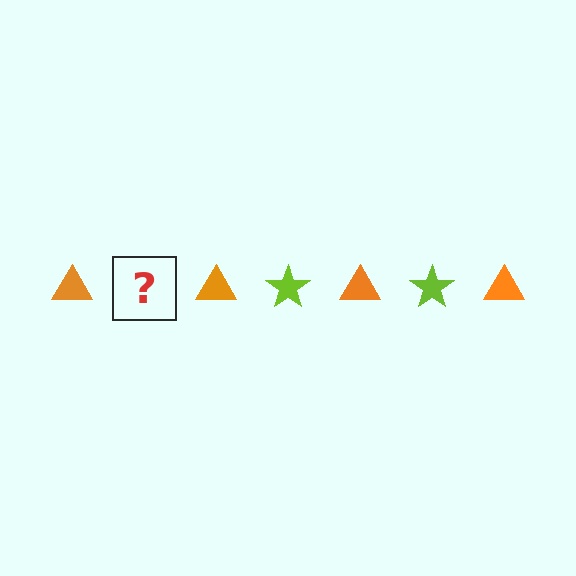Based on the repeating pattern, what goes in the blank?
The blank should be a lime star.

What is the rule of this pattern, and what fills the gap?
The rule is that the pattern alternates between orange triangle and lime star. The gap should be filled with a lime star.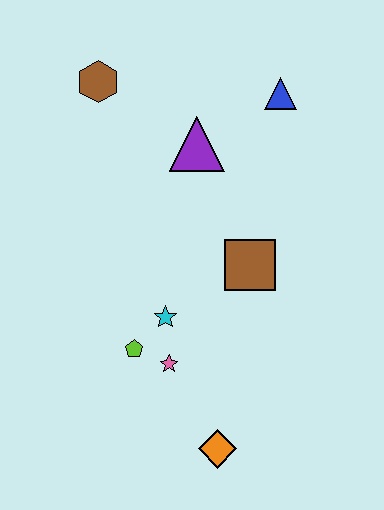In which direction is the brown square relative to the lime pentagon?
The brown square is to the right of the lime pentagon.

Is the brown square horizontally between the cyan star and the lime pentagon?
No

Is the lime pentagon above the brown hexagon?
No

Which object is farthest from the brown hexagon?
The orange diamond is farthest from the brown hexagon.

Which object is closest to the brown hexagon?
The purple triangle is closest to the brown hexagon.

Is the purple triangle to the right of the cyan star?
Yes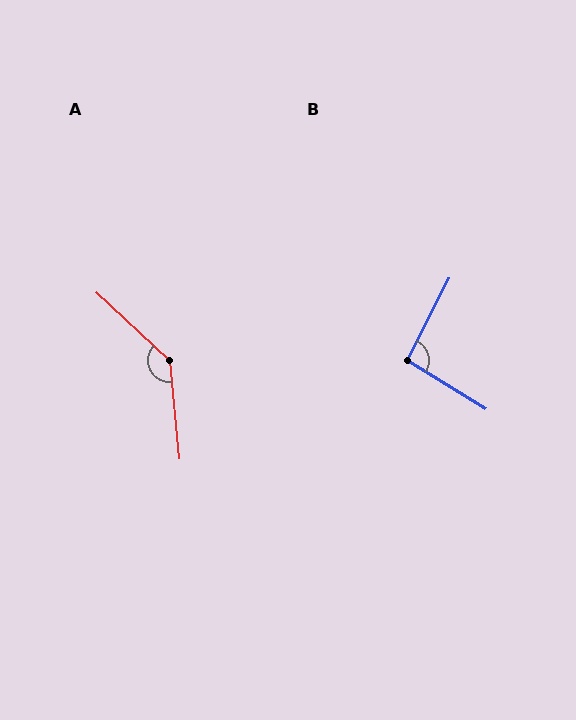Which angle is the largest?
A, at approximately 139 degrees.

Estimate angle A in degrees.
Approximately 139 degrees.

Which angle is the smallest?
B, at approximately 95 degrees.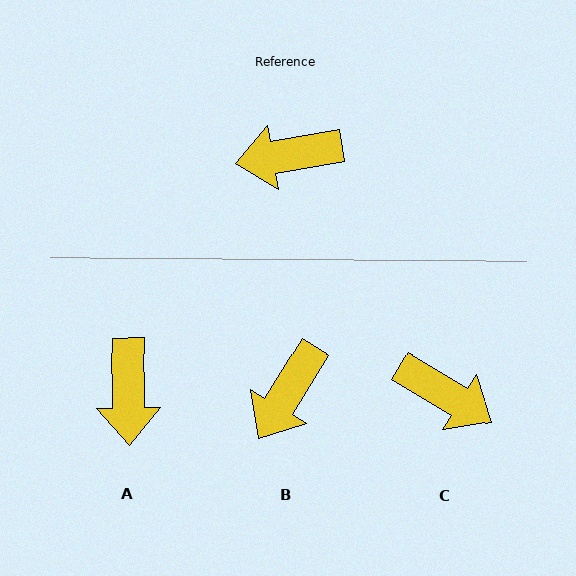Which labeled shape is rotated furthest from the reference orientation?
C, about 139 degrees away.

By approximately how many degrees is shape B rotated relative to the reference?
Approximately 49 degrees counter-clockwise.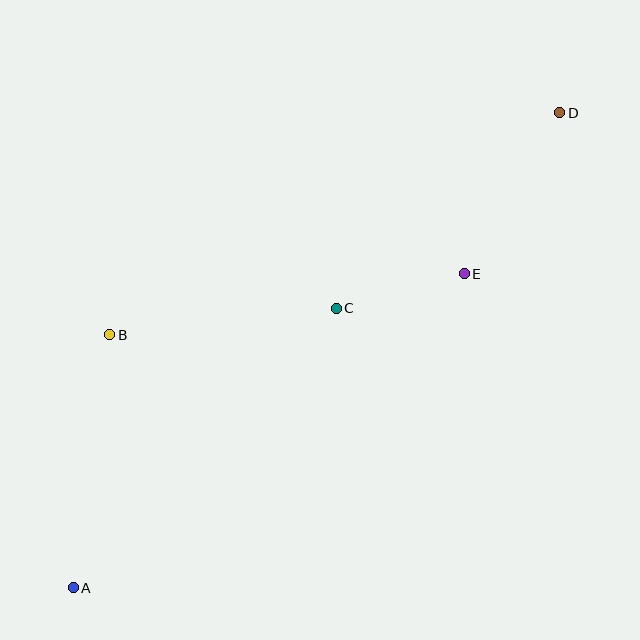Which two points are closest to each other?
Points C and E are closest to each other.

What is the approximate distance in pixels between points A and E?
The distance between A and E is approximately 501 pixels.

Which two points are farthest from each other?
Points A and D are farthest from each other.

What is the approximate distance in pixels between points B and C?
The distance between B and C is approximately 228 pixels.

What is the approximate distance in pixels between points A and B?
The distance between A and B is approximately 255 pixels.